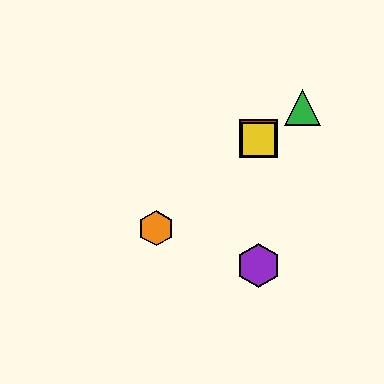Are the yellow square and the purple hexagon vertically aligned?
Yes, both are at x≈259.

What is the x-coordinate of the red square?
The red square is at x≈259.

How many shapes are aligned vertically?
4 shapes (the red square, the blue hexagon, the yellow square, the purple hexagon) are aligned vertically.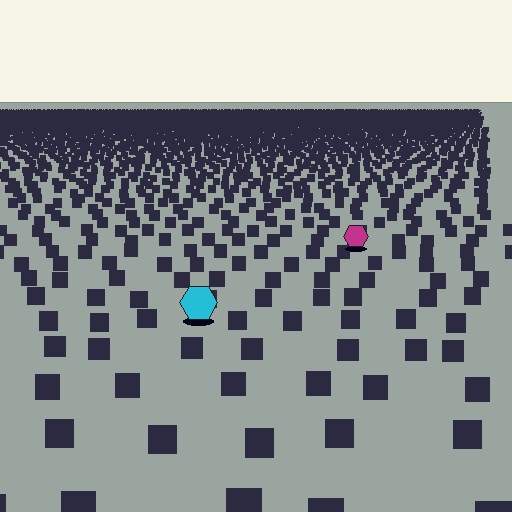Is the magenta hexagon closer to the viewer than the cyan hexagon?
No. The cyan hexagon is closer — you can tell from the texture gradient: the ground texture is coarser near it.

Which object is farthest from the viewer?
The magenta hexagon is farthest from the viewer. It appears smaller and the ground texture around it is denser.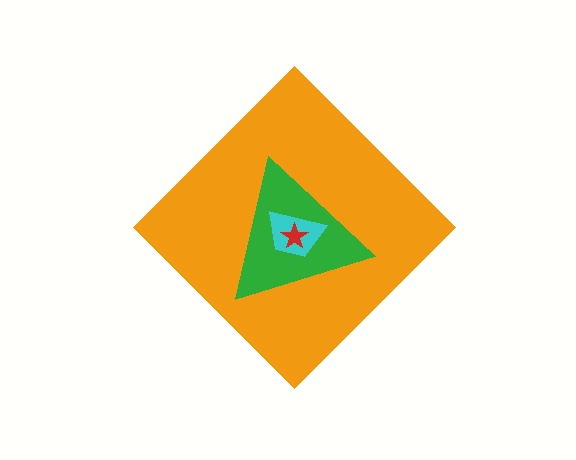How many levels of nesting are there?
4.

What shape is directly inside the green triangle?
The cyan trapezoid.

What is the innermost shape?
The red star.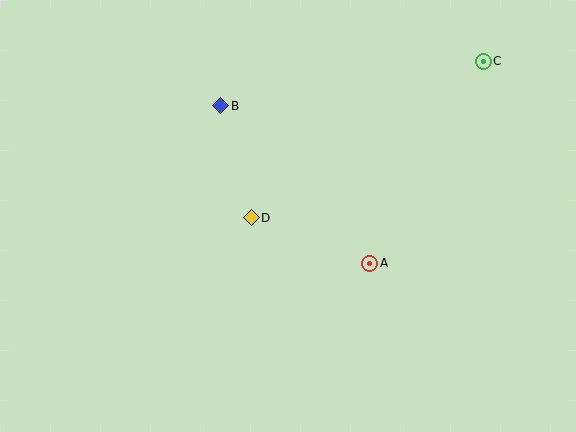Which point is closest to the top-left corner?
Point B is closest to the top-left corner.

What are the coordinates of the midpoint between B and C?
The midpoint between B and C is at (352, 84).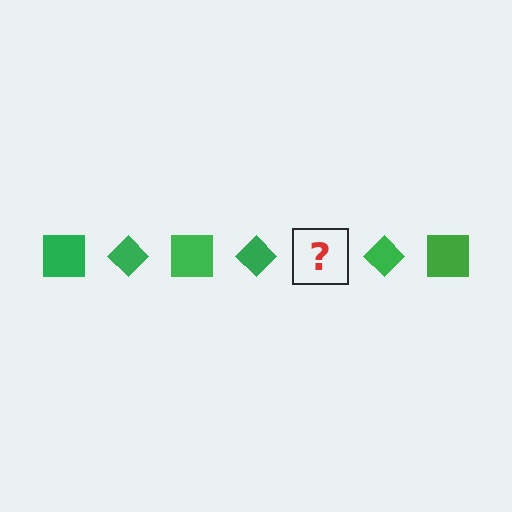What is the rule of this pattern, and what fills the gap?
The rule is that the pattern cycles through square, diamond shapes in green. The gap should be filled with a green square.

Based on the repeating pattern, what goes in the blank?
The blank should be a green square.